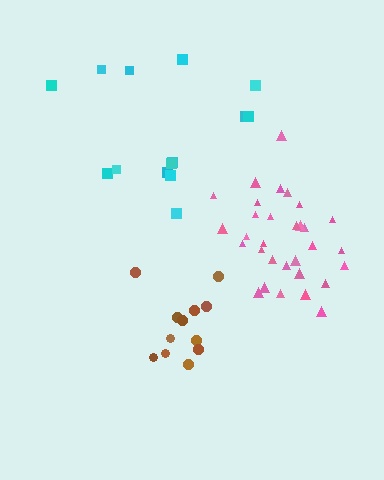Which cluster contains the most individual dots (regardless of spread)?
Pink (31).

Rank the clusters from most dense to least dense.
pink, brown, cyan.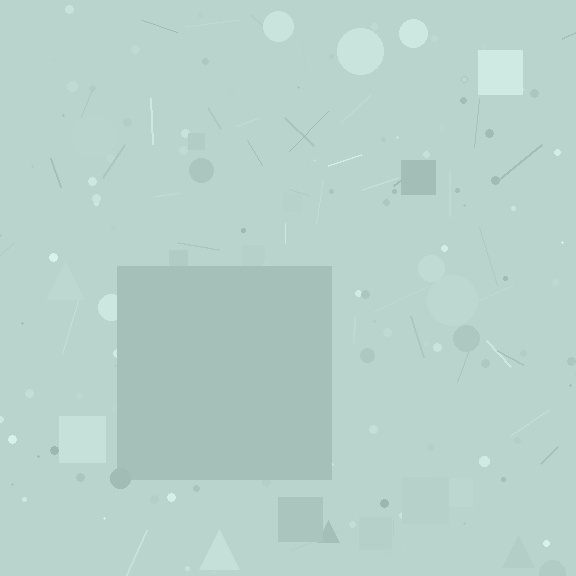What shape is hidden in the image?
A square is hidden in the image.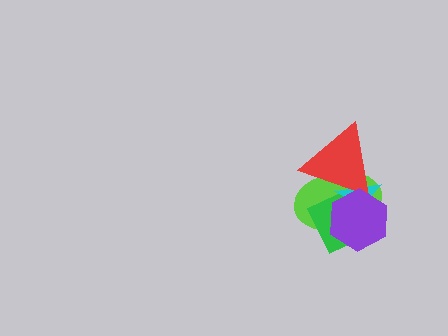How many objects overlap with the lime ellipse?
4 objects overlap with the lime ellipse.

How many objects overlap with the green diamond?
4 objects overlap with the green diamond.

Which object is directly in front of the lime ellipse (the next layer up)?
The green diamond is directly in front of the lime ellipse.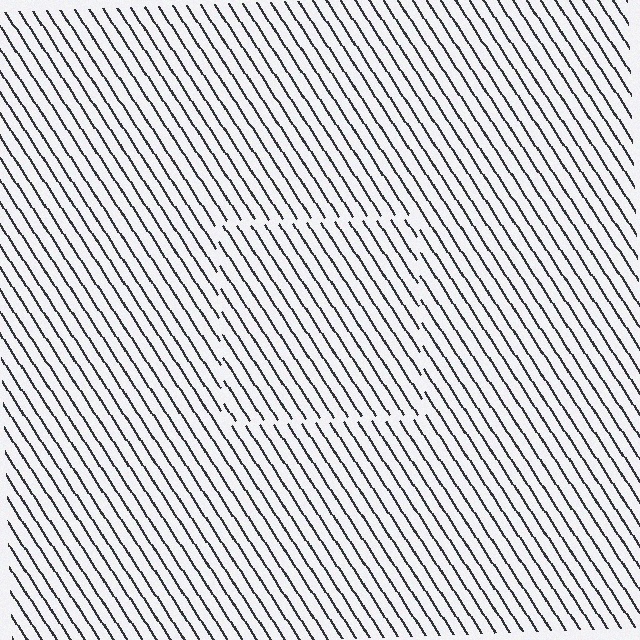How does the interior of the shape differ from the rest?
The interior of the shape contains the same grating, shifted by half a period — the contour is defined by the phase discontinuity where line-ends from the inner and outer gratings abut.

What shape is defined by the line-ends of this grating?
An illusory square. The interior of the shape contains the same grating, shifted by half a period — the contour is defined by the phase discontinuity where line-ends from the inner and outer gratings abut.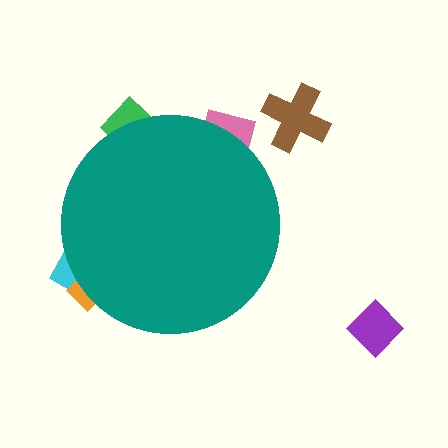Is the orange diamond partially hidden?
Yes, the orange diamond is partially hidden behind the teal circle.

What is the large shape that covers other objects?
A teal circle.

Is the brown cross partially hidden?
No, the brown cross is fully visible.